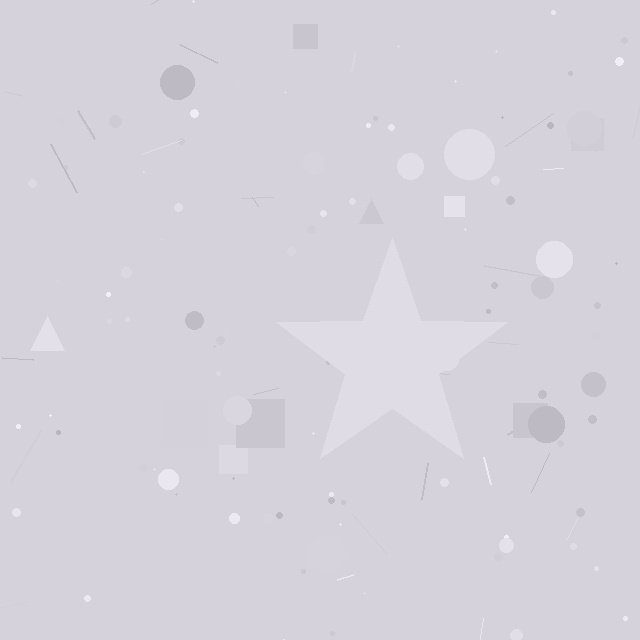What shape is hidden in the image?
A star is hidden in the image.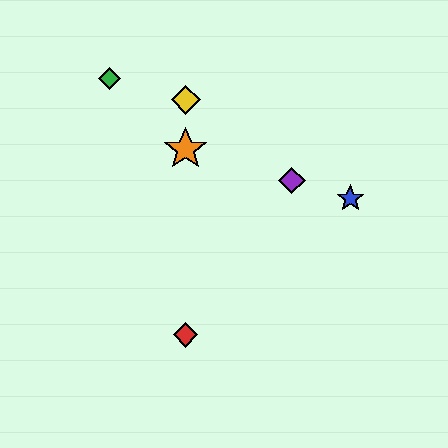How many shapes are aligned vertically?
3 shapes (the red diamond, the yellow diamond, the orange star) are aligned vertically.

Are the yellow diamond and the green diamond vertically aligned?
No, the yellow diamond is at x≈186 and the green diamond is at x≈109.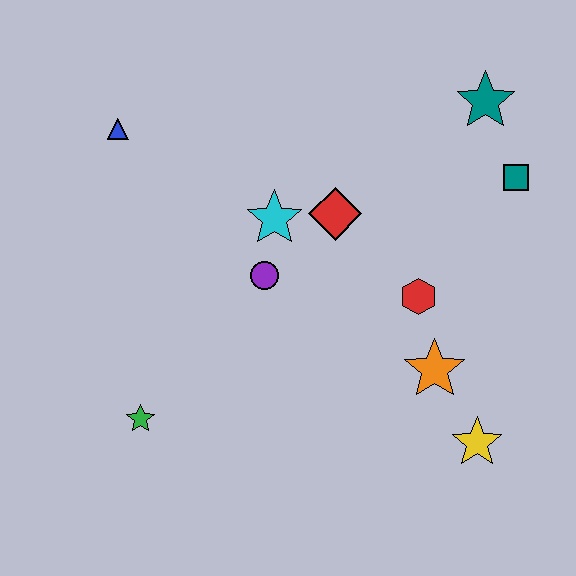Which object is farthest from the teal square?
The green star is farthest from the teal square.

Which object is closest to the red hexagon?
The orange star is closest to the red hexagon.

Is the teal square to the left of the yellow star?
No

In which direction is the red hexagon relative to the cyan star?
The red hexagon is to the right of the cyan star.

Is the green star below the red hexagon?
Yes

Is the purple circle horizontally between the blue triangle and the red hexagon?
Yes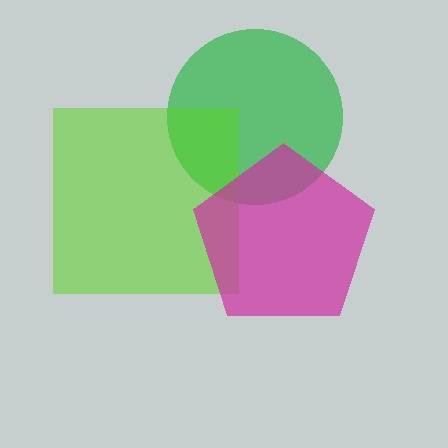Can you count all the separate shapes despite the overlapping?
Yes, there are 3 separate shapes.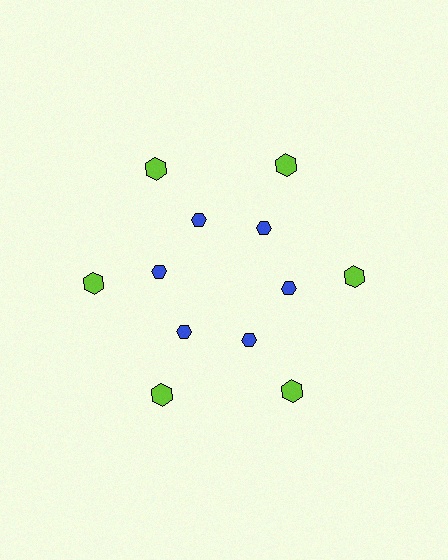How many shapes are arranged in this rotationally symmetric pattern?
There are 12 shapes, arranged in 6 groups of 2.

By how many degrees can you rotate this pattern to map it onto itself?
The pattern maps onto itself every 60 degrees of rotation.